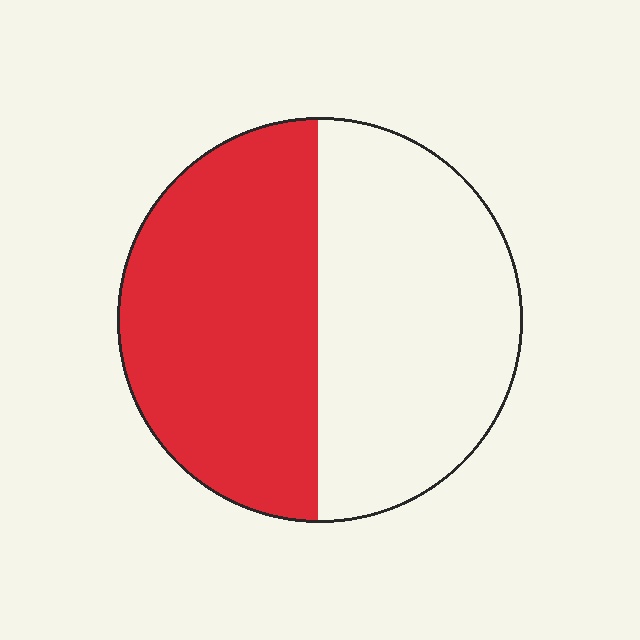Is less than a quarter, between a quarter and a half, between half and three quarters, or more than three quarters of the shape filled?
Between a quarter and a half.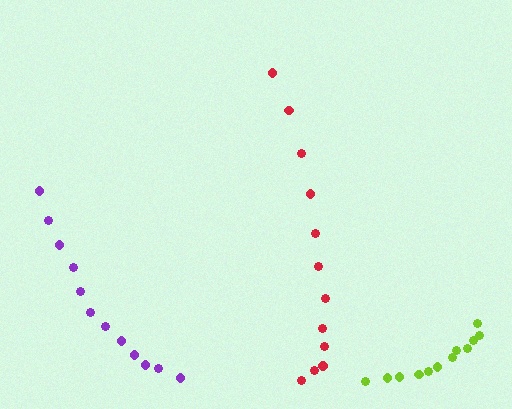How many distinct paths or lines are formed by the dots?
There are 3 distinct paths.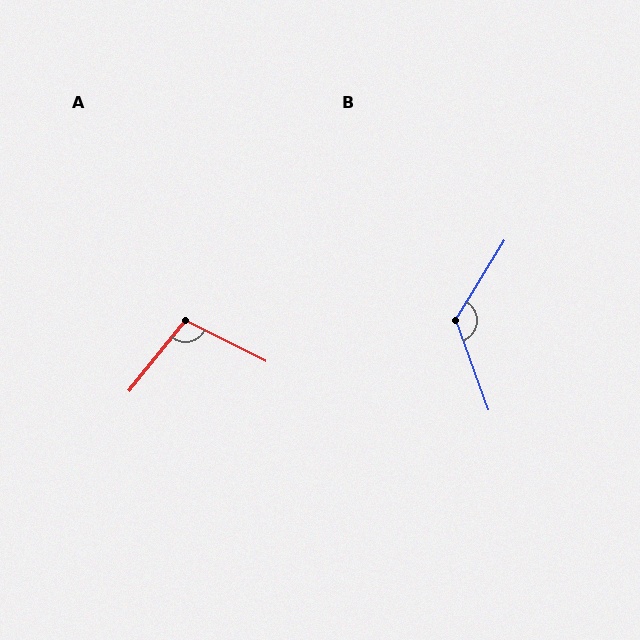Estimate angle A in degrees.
Approximately 102 degrees.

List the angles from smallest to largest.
A (102°), B (128°).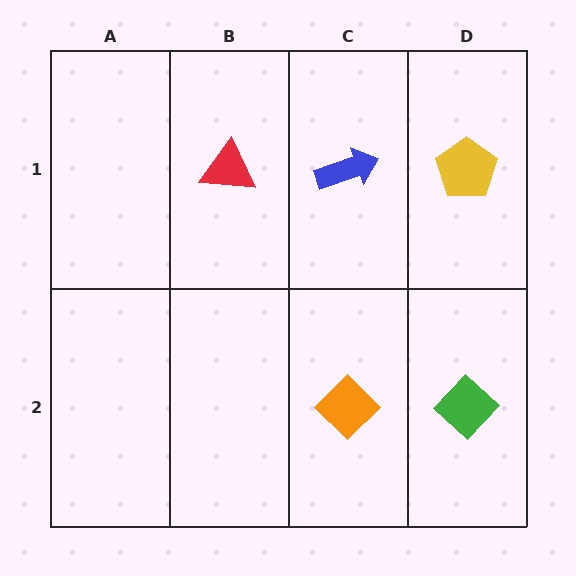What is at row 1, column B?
A red triangle.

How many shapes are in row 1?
3 shapes.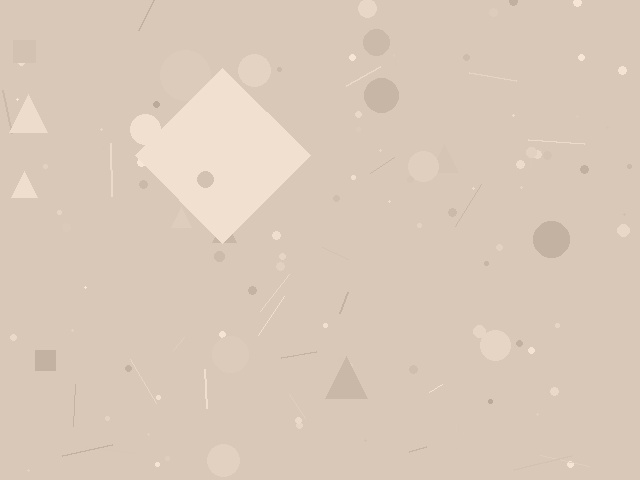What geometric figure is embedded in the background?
A diamond is embedded in the background.